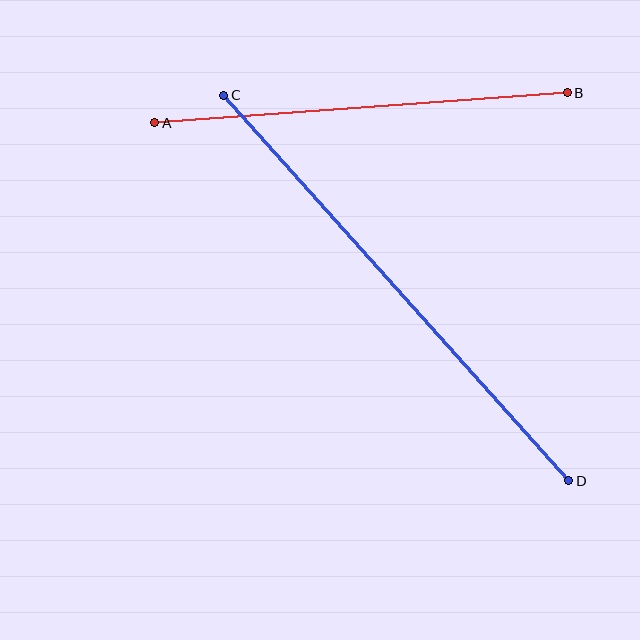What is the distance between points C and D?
The distance is approximately 518 pixels.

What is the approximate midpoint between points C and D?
The midpoint is at approximately (396, 288) pixels.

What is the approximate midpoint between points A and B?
The midpoint is at approximately (361, 108) pixels.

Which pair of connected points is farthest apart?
Points C and D are farthest apart.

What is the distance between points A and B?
The distance is approximately 414 pixels.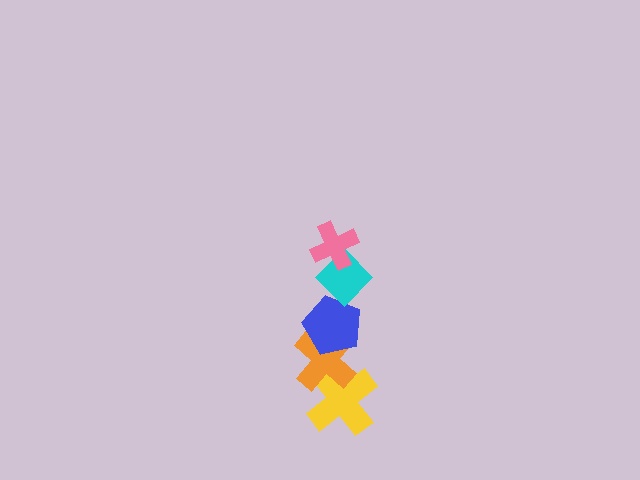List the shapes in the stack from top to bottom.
From top to bottom: the pink cross, the cyan diamond, the blue pentagon, the orange cross, the yellow cross.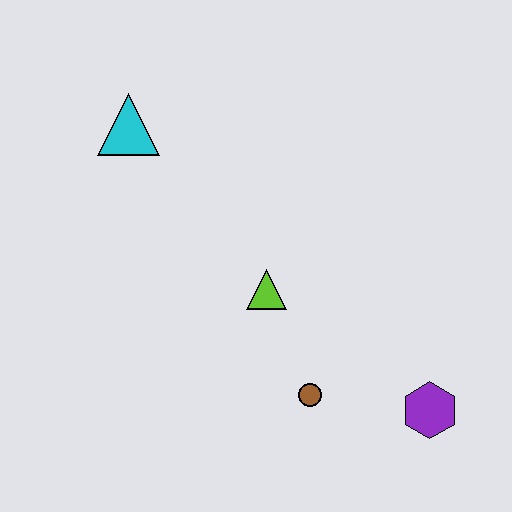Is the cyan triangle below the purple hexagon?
No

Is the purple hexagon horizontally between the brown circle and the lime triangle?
No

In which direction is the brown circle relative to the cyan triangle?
The brown circle is below the cyan triangle.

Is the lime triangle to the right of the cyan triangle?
Yes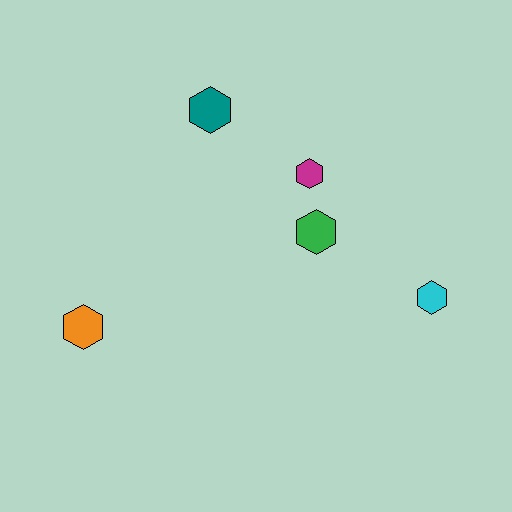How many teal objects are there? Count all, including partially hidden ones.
There is 1 teal object.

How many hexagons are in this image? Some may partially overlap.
There are 5 hexagons.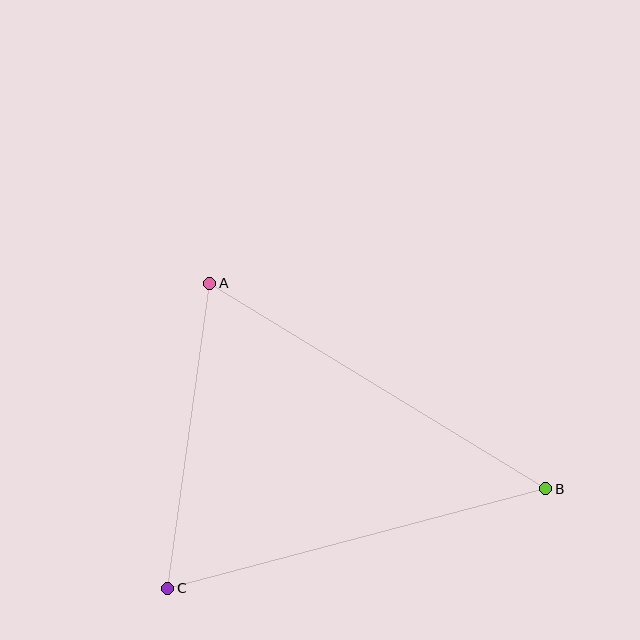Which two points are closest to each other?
Points A and C are closest to each other.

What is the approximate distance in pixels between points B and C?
The distance between B and C is approximately 391 pixels.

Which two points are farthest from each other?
Points A and B are farthest from each other.